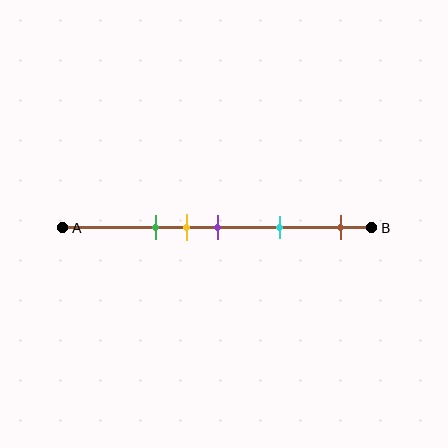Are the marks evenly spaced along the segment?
No, the marks are not evenly spaced.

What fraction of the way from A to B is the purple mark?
The purple mark is approximately 50% (0.5) of the way from A to B.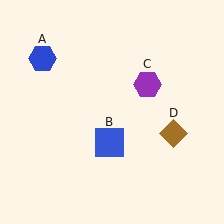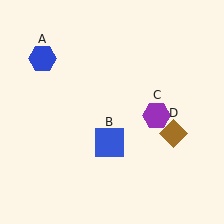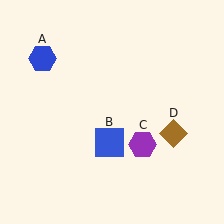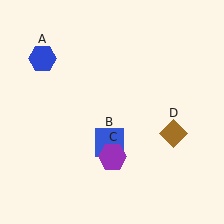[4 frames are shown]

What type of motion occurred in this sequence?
The purple hexagon (object C) rotated clockwise around the center of the scene.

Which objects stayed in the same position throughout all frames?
Blue hexagon (object A) and blue square (object B) and brown diamond (object D) remained stationary.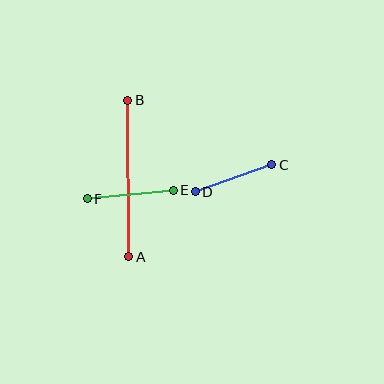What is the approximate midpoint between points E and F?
The midpoint is at approximately (130, 194) pixels.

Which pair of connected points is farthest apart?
Points A and B are farthest apart.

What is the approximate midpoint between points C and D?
The midpoint is at approximately (234, 178) pixels.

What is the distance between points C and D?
The distance is approximately 81 pixels.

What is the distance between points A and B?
The distance is approximately 157 pixels.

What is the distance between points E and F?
The distance is approximately 86 pixels.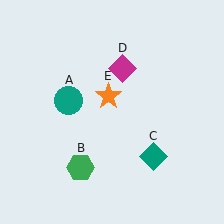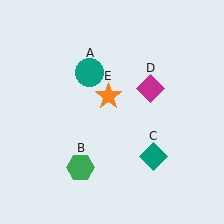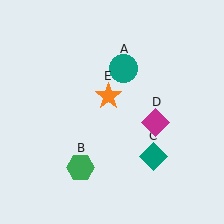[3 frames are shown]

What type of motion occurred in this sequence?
The teal circle (object A), magenta diamond (object D) rotated clockwise around the center of the scene.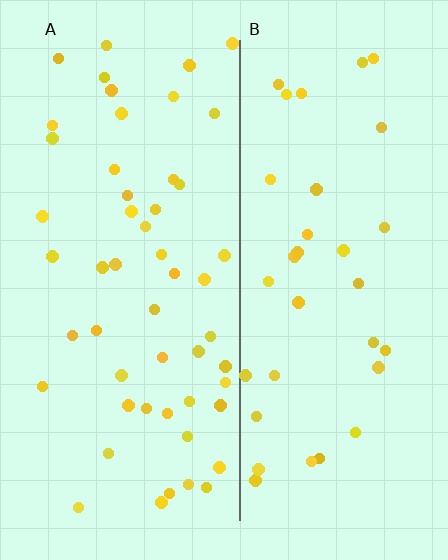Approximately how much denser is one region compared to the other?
Approximately 1.5× — region A over region B.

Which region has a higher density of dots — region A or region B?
A (the left).